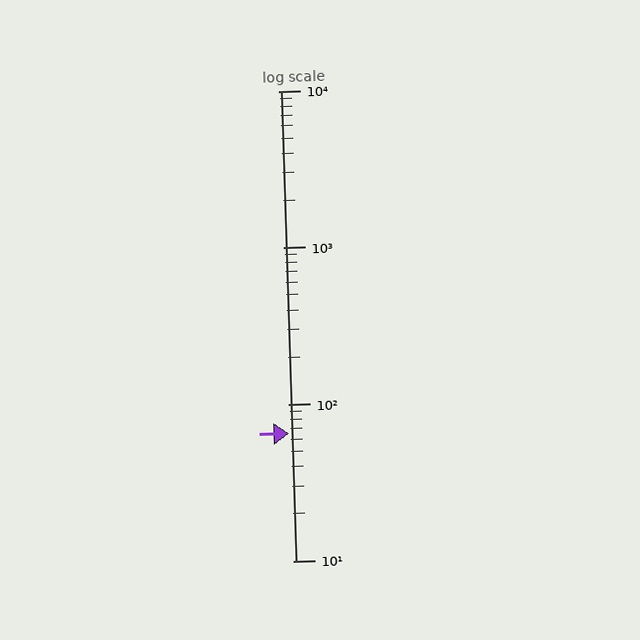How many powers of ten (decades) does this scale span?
The scale spans 3 decades, from 10 to 10000.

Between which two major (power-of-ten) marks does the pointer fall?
The pointer is between 10 and 100.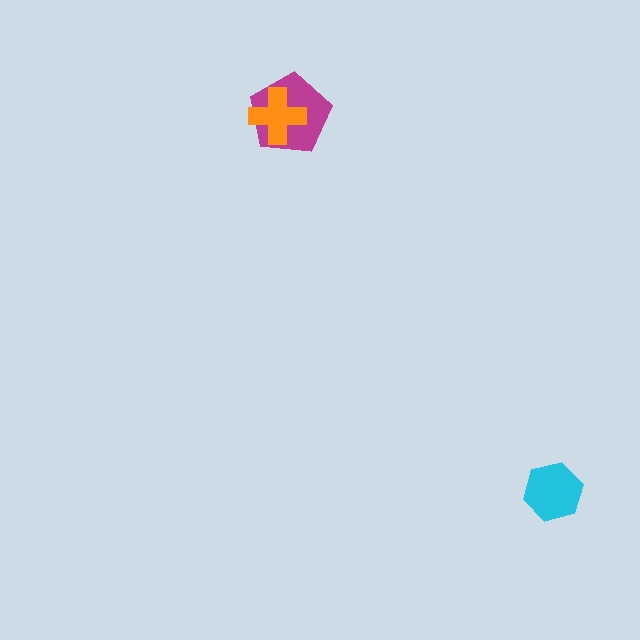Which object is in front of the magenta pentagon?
The orange cross is in front of the magenta pentagon.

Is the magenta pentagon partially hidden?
Yes, it is partially covered by another shape.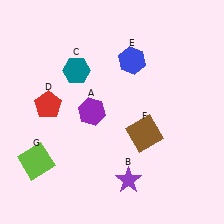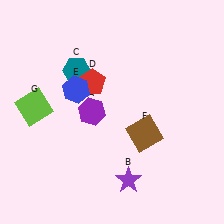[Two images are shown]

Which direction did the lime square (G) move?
The lime square (G) moved up.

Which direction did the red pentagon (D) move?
The red pentagon (D) moved right.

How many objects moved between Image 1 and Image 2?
3 objects moved between the two images.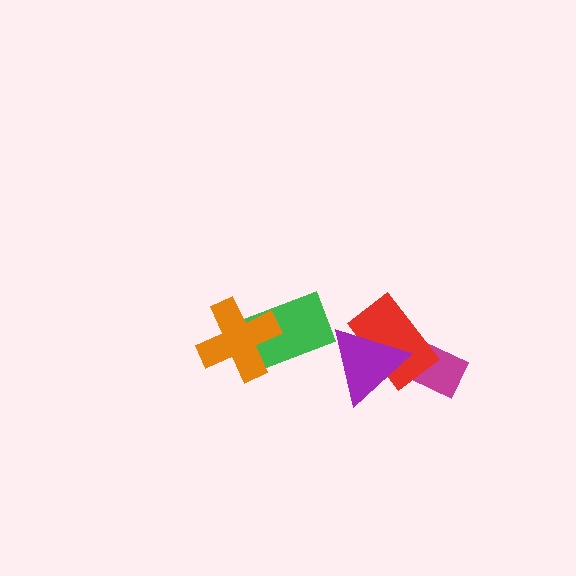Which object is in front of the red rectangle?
The purple triangle is in front of the red rectangle.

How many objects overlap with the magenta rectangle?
2 objects overlap with the magenta rectangle.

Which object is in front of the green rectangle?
The orange cross is in front of the green rectangle.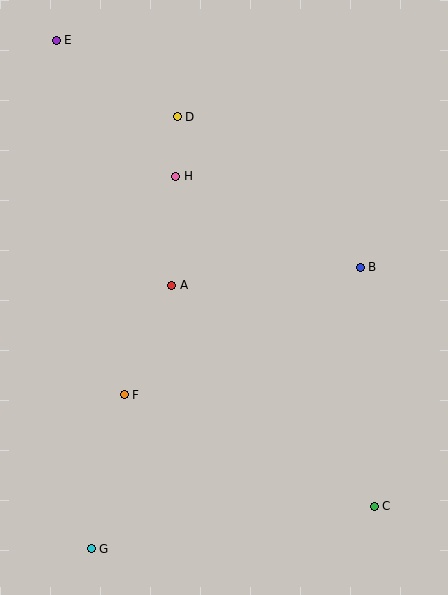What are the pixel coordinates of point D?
Point D is at (177, 117).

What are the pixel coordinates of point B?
Point B is at (360, 267).